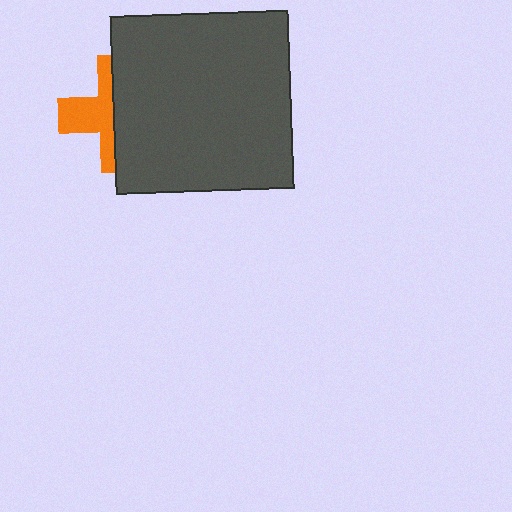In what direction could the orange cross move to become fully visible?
The orange cross could move left. That would shift it out from behind the dark gray square entirely.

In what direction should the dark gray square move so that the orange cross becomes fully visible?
The dark gray square should move right. That is the shortest direction to clear the overlap and leave the orange cross fully visible.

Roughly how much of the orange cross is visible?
A small part of it is visible (roughly 43%).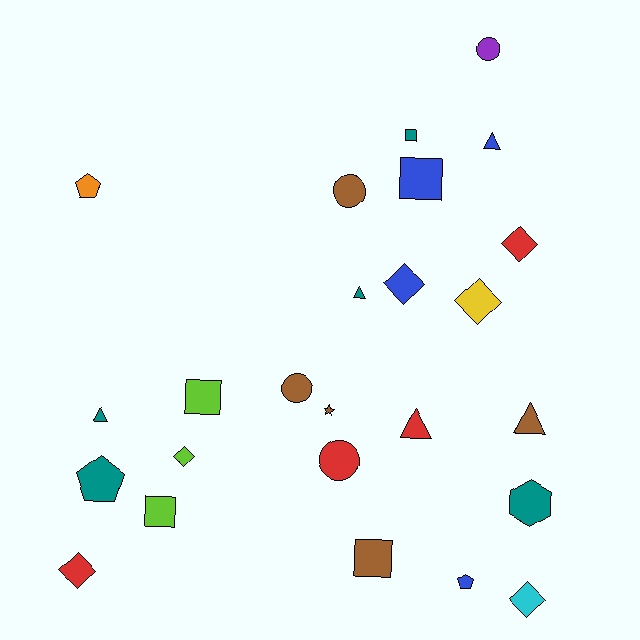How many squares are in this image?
There are 5 squares.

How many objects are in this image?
There are 25 objects.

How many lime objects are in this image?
There are 3 lime objects.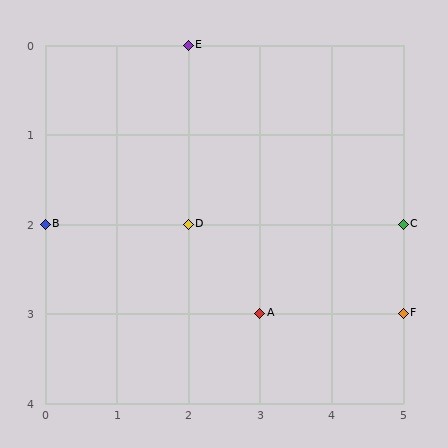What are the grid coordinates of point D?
Point D is at grid coordinates (2, 2).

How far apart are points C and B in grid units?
Points C and B are 5 columns apart.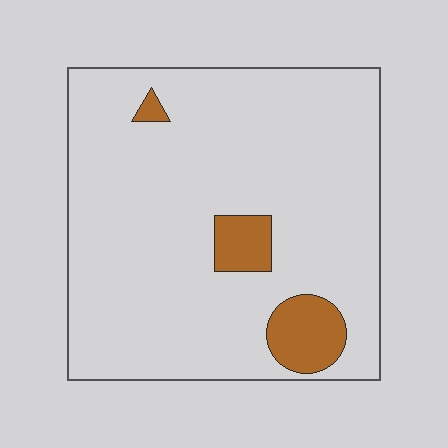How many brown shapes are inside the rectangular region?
3.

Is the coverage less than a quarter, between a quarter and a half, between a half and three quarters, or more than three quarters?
Less than a quarter.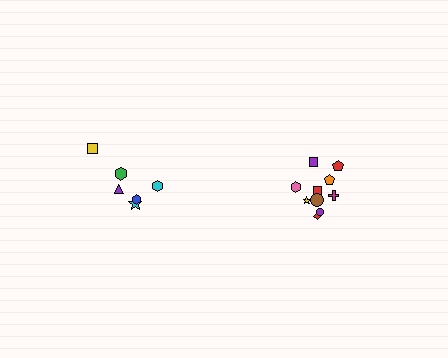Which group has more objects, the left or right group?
The right group.